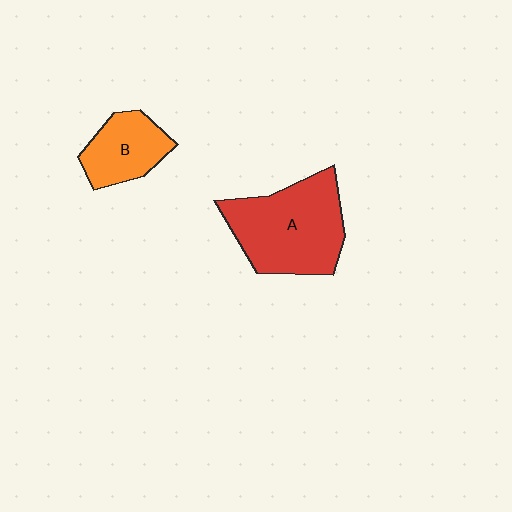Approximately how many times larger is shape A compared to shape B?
Approximately 1.9 times.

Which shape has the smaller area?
Shape B (orange).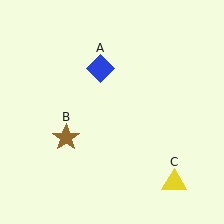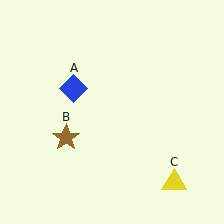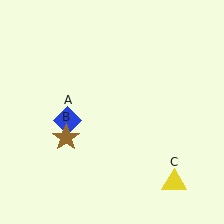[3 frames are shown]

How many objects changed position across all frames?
1 object changed position: blue diamond (object A).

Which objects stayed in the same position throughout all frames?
Brown star (object B) and yellow triangle (object C) remained stationary.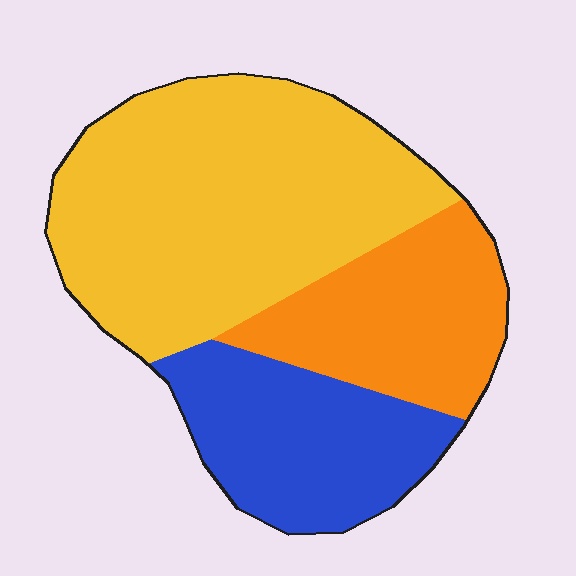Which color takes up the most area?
Yellow, at roughly 50%.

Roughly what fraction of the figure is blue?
Blue covers 25% of the figure.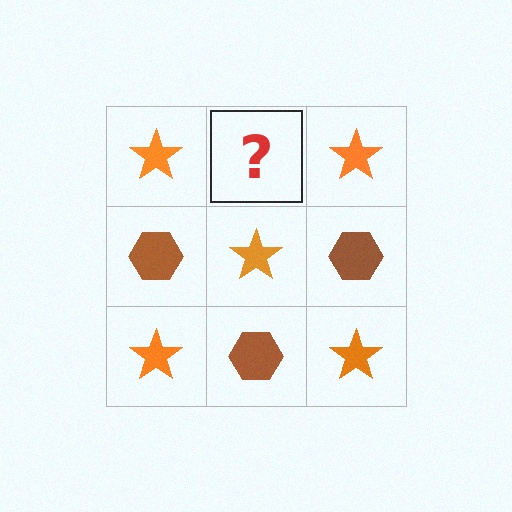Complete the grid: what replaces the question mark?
The question mark should be replaced with a brown hexagon.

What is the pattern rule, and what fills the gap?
The rule is that it alternates orange star and brown hexagon in a checkerboard pattern. The gap should be filled with a brown hexagon.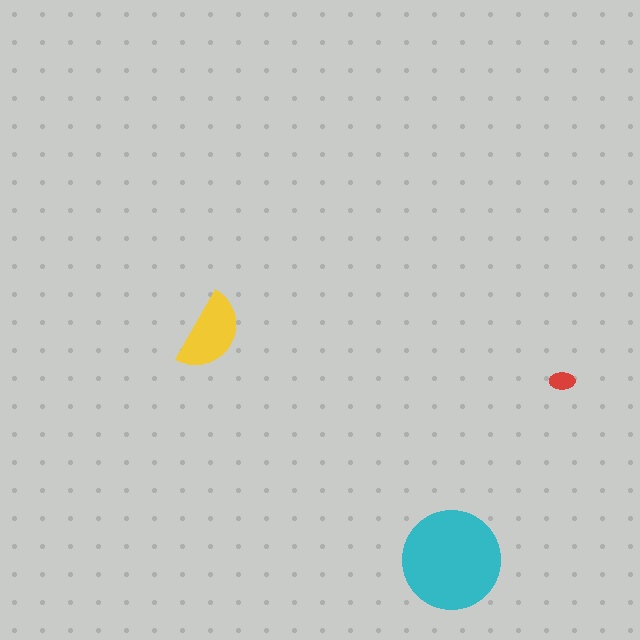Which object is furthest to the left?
The yellow semicircle is leftmost.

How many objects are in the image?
There are 3 objects in the image.